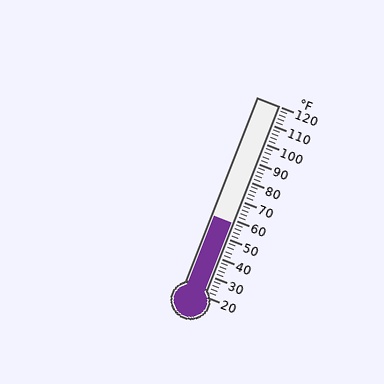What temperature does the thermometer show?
The thermometer shows approximately 58°F.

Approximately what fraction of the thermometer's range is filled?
The thermometer is filled to approximately 40% of its range.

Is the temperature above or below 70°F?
The temperature is below 70°F.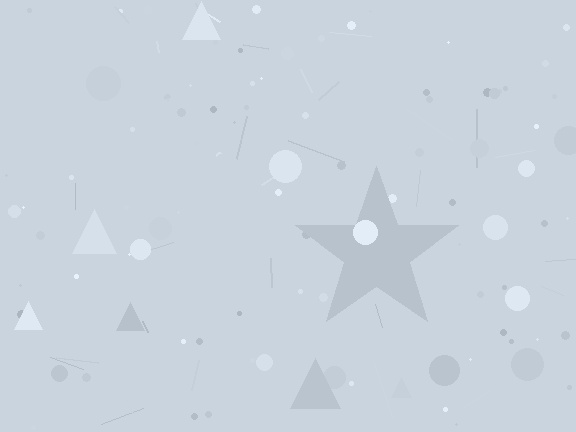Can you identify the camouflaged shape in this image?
The camouflaged shape is a star.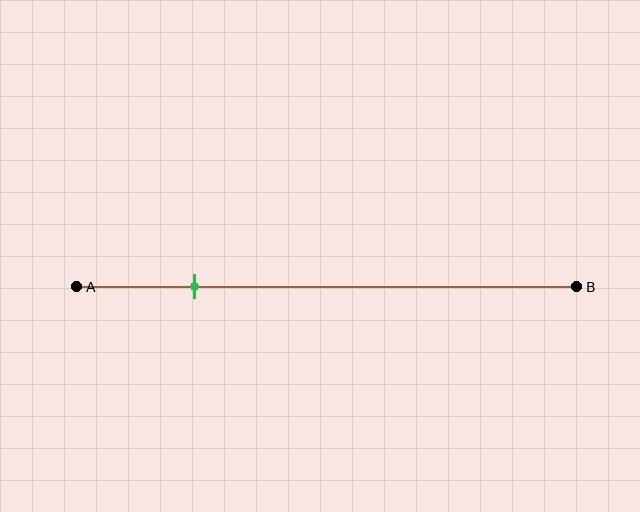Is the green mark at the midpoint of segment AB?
No, the mark is at about 25% from A, not at the 50% midpoint.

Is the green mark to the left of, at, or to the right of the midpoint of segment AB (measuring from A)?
The green mark is to the left of the midpoint of segment AB.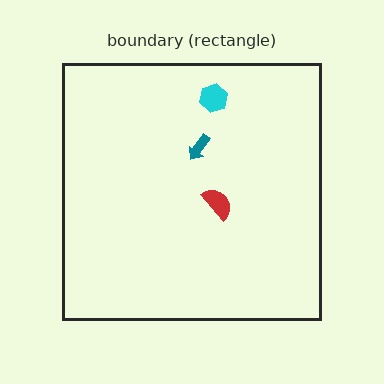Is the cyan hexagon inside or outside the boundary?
Inside.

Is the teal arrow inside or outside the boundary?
Inside.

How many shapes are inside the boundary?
3 inside, 0 outside.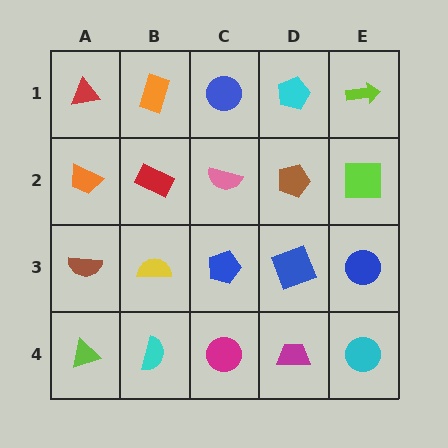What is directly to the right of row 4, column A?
A cyan semicircle.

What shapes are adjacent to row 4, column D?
A blue square (row 3, column D), a magenta circle (row 4, column C), a cyan circle (row 4, column E).